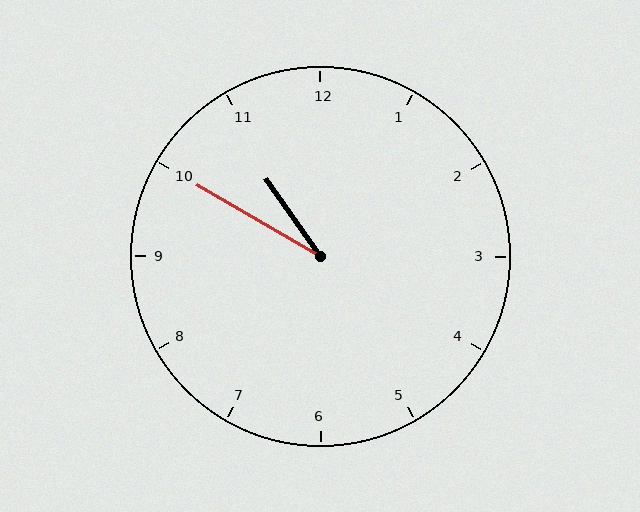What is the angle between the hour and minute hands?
Approximately 25 degrees.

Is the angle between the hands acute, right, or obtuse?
It is acute.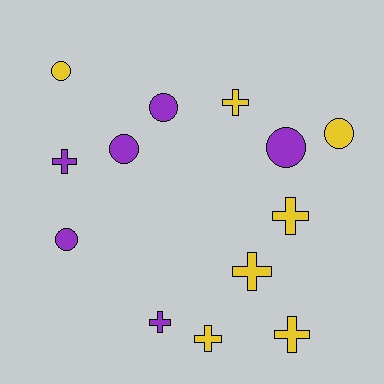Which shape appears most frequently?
Cross, with 7 objects.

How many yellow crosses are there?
There are 5 yellow crosses.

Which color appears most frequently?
Yellow, with 7 objects.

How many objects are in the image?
There are 13 objects.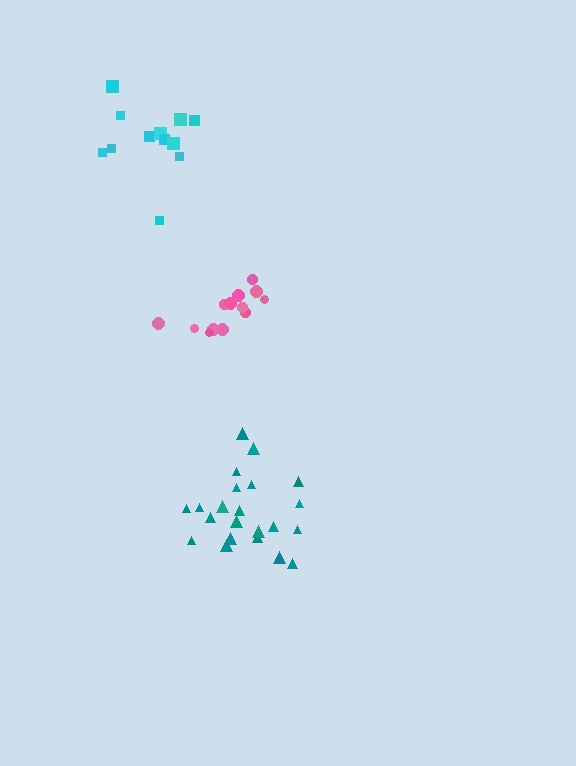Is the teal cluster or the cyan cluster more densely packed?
Cyan.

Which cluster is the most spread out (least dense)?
Teal.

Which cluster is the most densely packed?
Pink.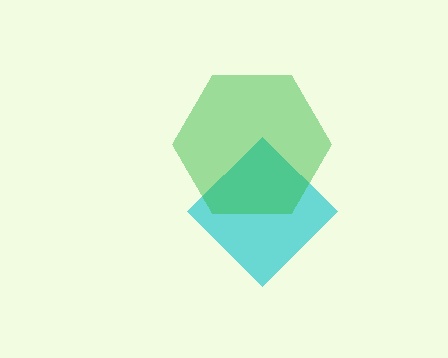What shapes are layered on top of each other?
The layered shapes are: a cyan diamond, a green hexagon.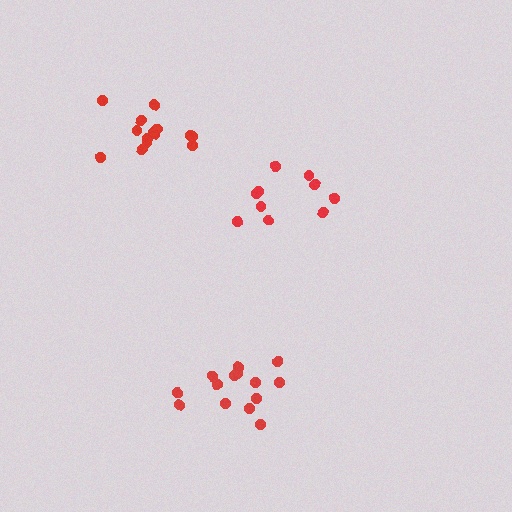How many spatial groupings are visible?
There are 3 spatial groupings.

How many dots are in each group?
Group 1: 10 dots, Group 2: 14 dots, Group 3: 14 dots (38 total).